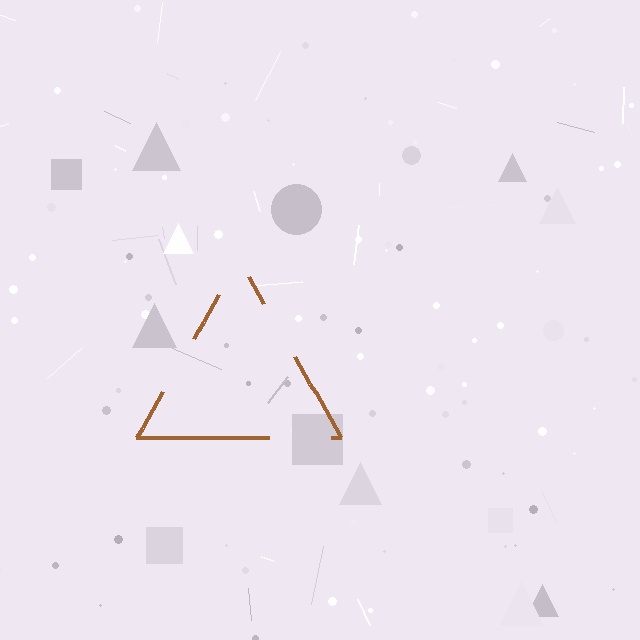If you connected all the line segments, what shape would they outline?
They would outline a triangle.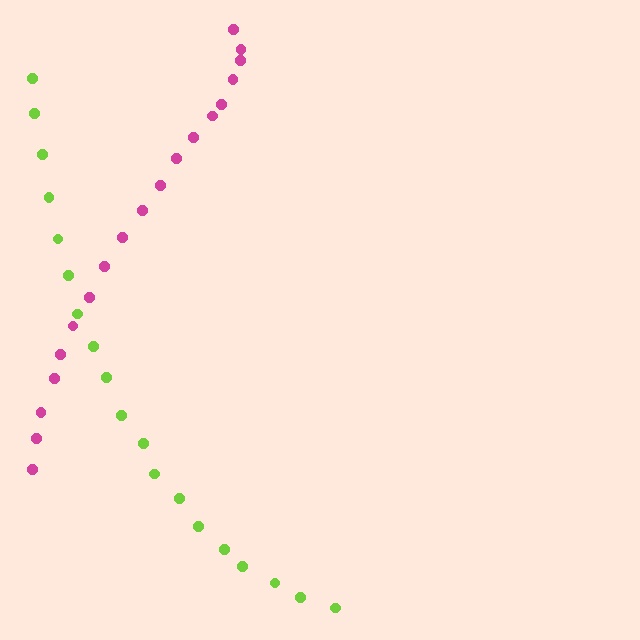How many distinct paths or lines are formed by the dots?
There are 2 distinct paths.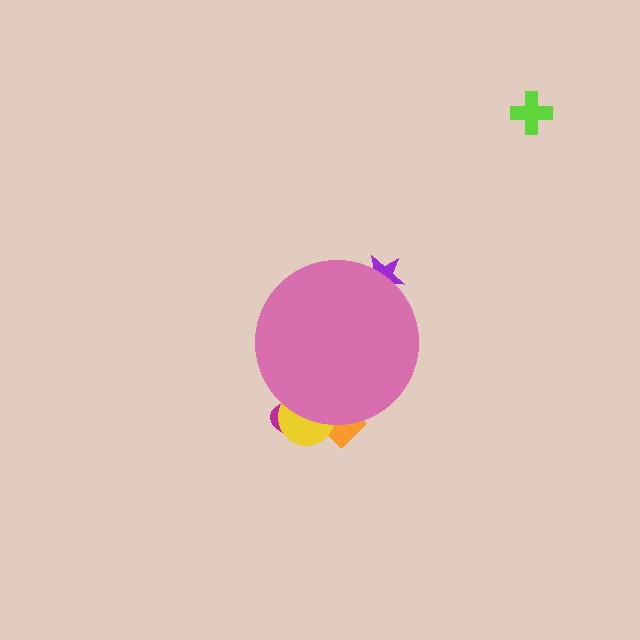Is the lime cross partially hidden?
No, the lime cross is fully visible.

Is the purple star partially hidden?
Yes, the purple star is partially hidden behind the pink circle.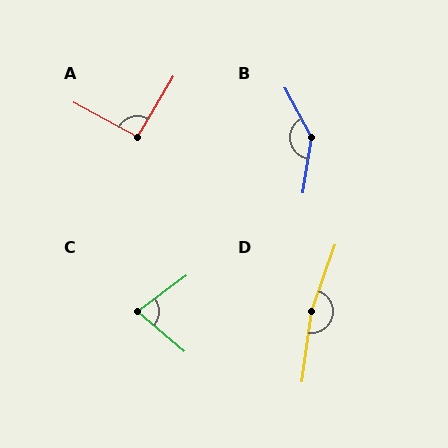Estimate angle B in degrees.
Approximately 143 degrees.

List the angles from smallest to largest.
C (76°), A (92°), B (143°), D (169°).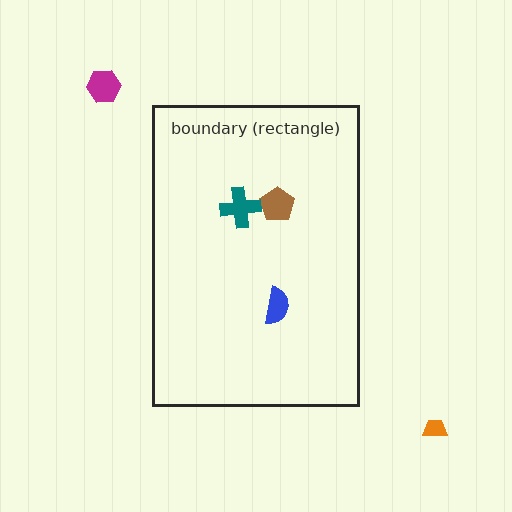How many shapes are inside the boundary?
3 inside, 2 outside.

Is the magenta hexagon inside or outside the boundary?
Outside.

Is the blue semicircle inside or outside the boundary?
Inside.